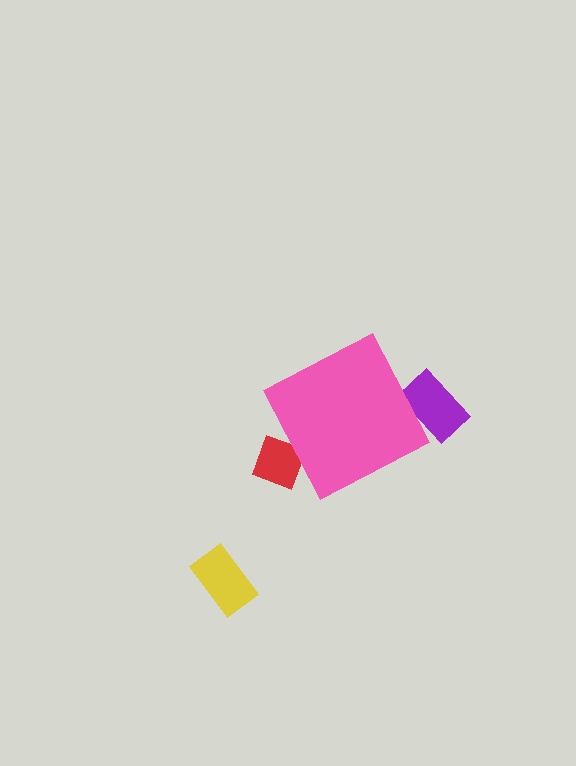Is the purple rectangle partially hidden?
Yes, the purple rectangle is partially hidden behind the pink diamond.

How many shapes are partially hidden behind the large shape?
2 shapes are partially hidden.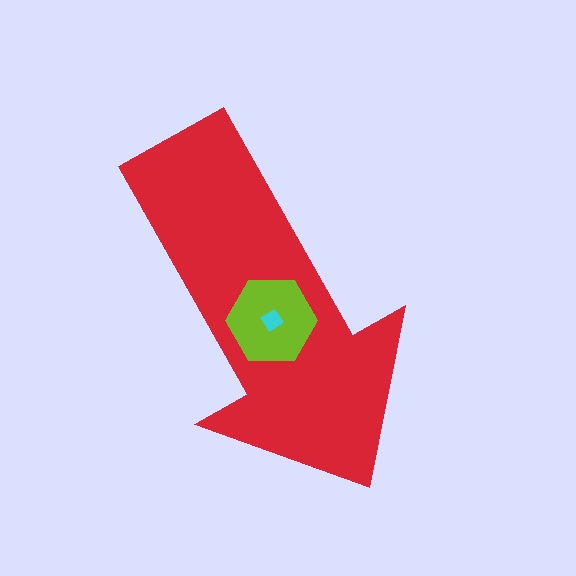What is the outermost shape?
The red arrow.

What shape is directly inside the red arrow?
The lime hexagon.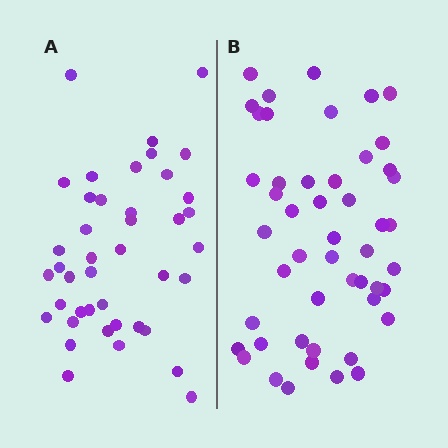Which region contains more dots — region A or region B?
Region B (the right region) has more dots.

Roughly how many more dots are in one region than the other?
Region B has roughly 8 or so more dots than region A.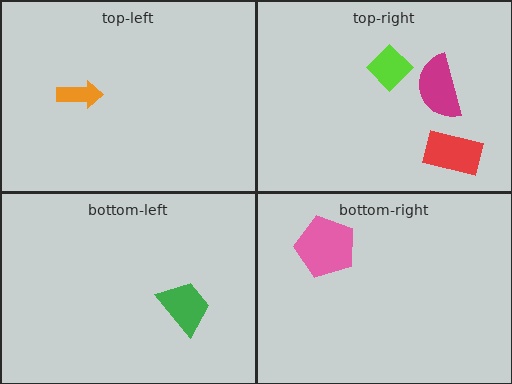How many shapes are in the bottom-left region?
1.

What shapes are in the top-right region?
The red rectangle, the magenta semicircle, the lime diamond.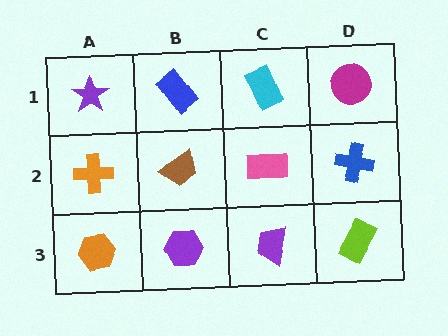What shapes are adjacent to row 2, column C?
A cyan rectangle (row 1, column C), a purple trapezoid (row 3, column C), a brown trapezoid (row 2, column B), a blue cross (row 2, column D).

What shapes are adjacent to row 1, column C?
A pink rectangle (row 2, column C), a blue rectangle (row 1, column B), a magenta circle (row 1, column D).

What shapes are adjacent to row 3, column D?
A blue cross (row 2, column D), a purple trapezoid (row 3, column C).